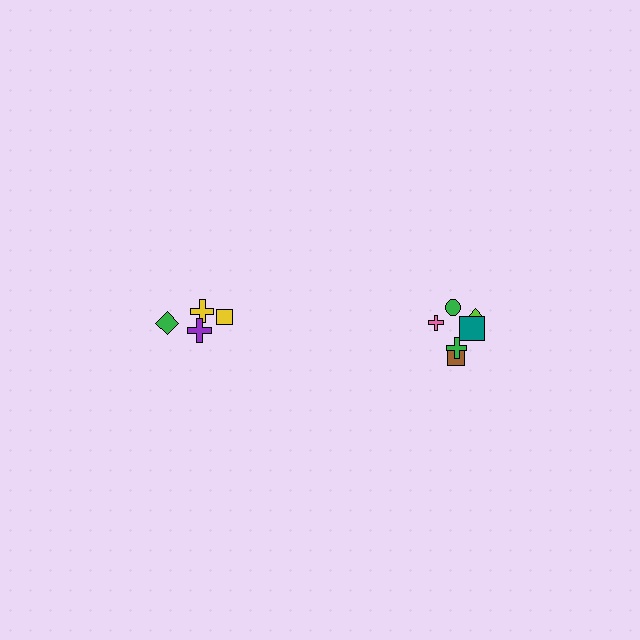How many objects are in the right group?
There are 6 objects.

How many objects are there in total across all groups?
There are 10 objects.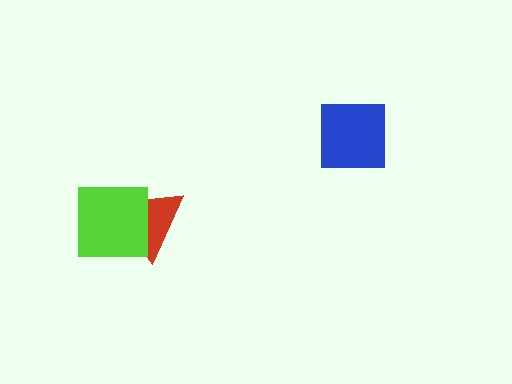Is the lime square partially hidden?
No, no other shape covers it.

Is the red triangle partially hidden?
Yes, it is partially covered by another shape.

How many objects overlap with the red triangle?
1 object overlaps with the red triangle.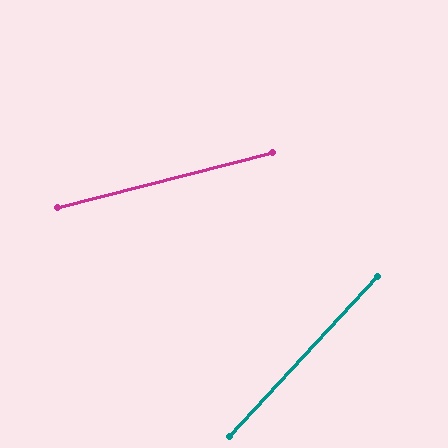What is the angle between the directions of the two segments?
Approximately 33 degrees.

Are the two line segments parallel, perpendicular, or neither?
Neither parallel nor perpendicular — they differ by about 33°.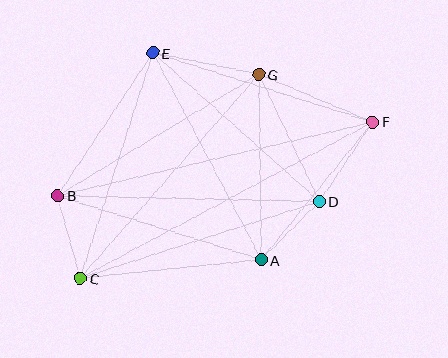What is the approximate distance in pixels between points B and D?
The distance between B and D is approximately 262 pixels.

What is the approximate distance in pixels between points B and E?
The distance between B and E is approximately 172 pixels.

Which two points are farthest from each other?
Points C and F are farthest from each other.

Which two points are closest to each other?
Points A and D are closest to each other.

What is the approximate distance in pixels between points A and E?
The distance between A and E is approximately 234 pixels.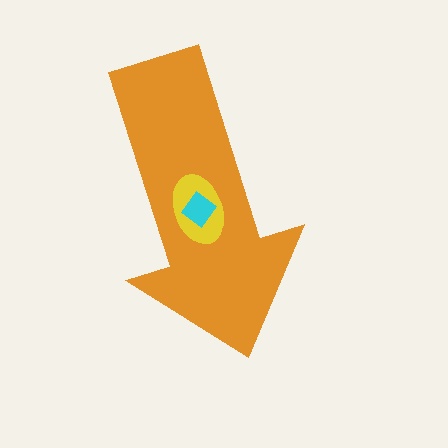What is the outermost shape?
The orange arrow.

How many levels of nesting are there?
3.